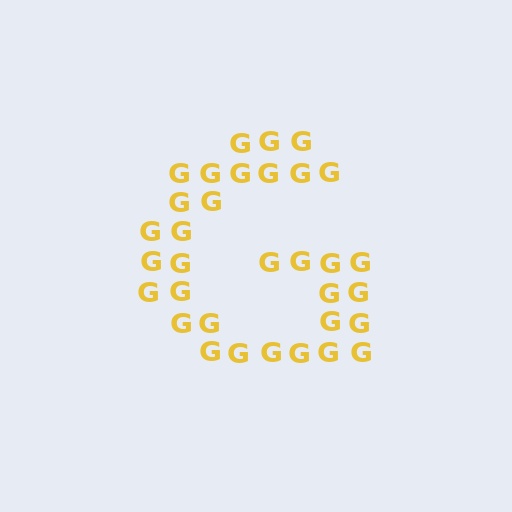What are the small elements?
The small elements are letter G's.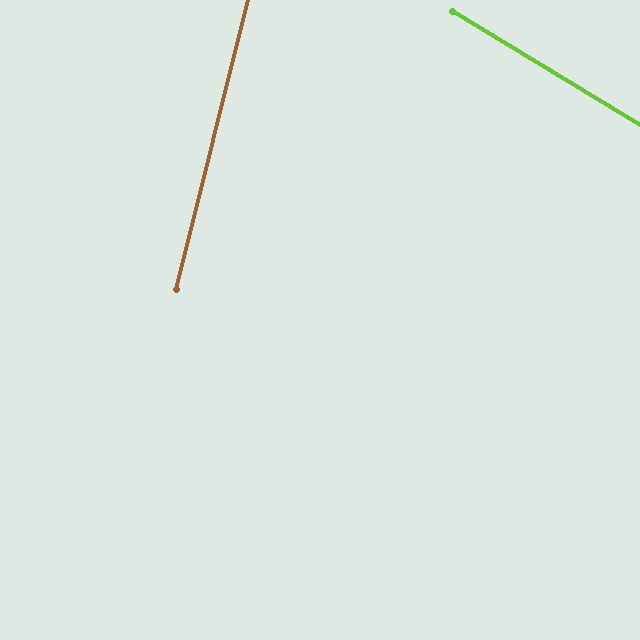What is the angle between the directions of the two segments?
Approximately 73 degrees.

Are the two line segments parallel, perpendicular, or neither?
Neither parallel nor perpendicular — they differ by about 73°.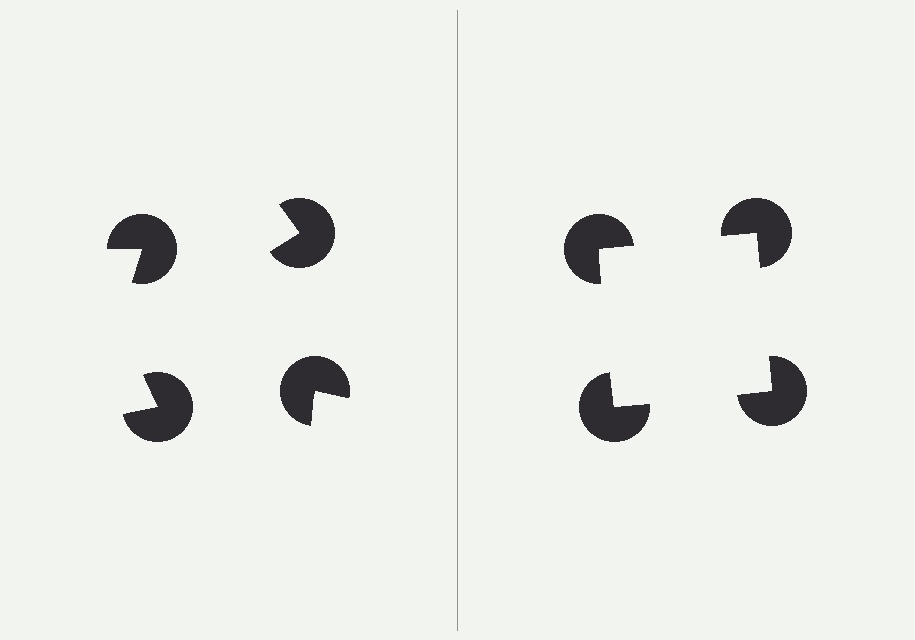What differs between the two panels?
The pac-man discs are positioned identically on both sides; only the wedge orientations differ. On the right they align to a square; on the left they are misaligned.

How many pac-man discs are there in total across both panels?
8 — 4 on each side.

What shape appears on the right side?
An illusory square.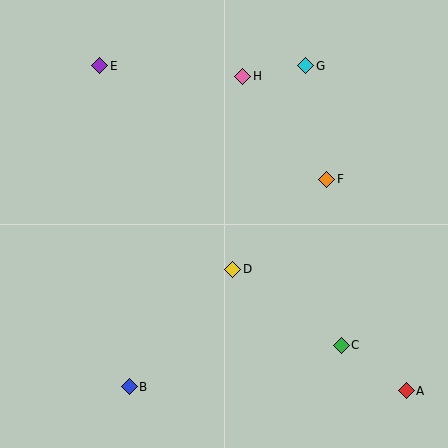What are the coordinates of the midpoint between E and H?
The midpoint between E and H is at (171, 71).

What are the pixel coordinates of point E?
Point E is at (100, 66).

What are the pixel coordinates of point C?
Point C is at (341, 345).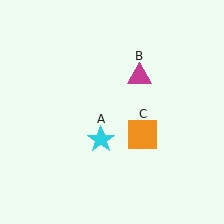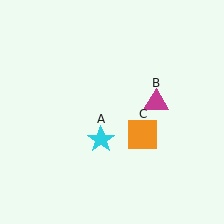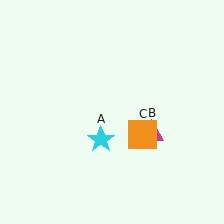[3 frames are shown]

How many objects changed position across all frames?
1 object changed position: magenta triangle (object B).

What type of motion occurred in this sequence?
The magenta triangle (object B) rotated clockwise around the center of the scene.